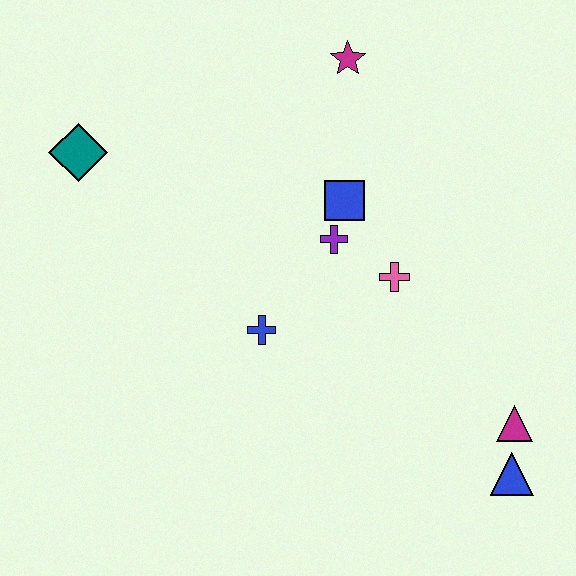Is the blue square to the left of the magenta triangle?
Yes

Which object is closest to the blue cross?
The purple cross is closest to the blue cross.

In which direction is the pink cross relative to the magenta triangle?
The pink cross is above the magenta triangle.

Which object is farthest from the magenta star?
The blue triangle is farthest from the magenta star.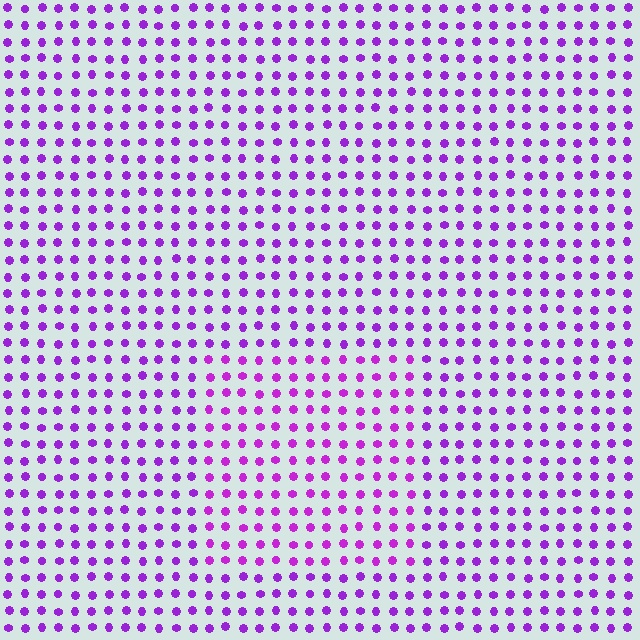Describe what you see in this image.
The image is filled with small purple elements in a uniform arrangement. A rectangle-shaped region is visible where the elements are tinted to a slightly different hue, forming a subtle color boundary.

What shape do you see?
I see a rectangle.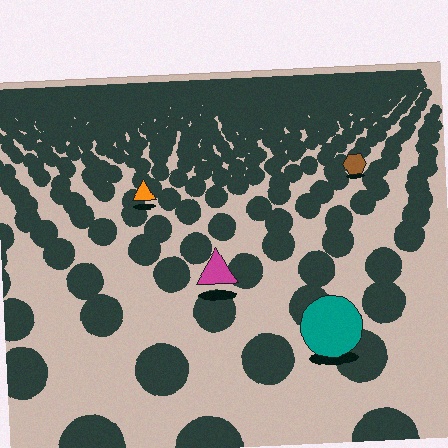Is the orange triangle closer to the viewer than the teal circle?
No. The teal circle is closer — you can tell from the texture gradient: the ground texture is coarser near it.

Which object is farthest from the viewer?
The brown hexagon is farthest from the viewer. It appears smaller and the ground texture around it is denser.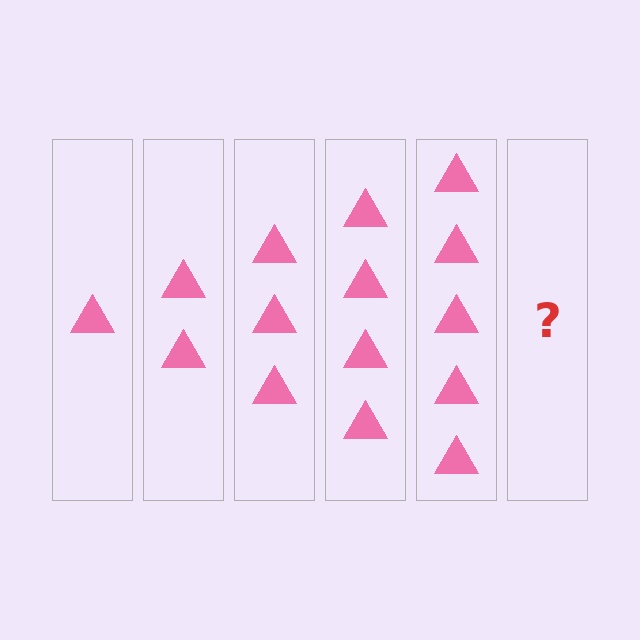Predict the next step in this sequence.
The next step is 6 triangles.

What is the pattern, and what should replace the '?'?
The pattern is that each step adds one more triangle. The '?' should be 6 triangles.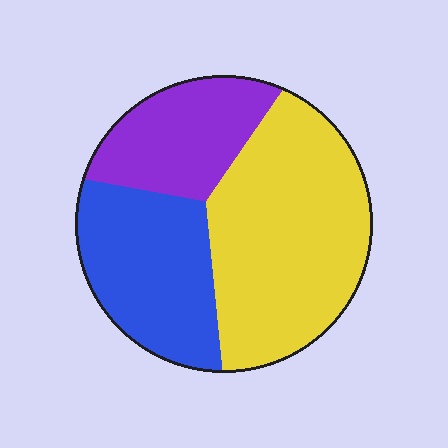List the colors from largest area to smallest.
From largest to smallest: yellow, blue, purple.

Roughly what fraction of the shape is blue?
Blue covers around 30% of the shape.